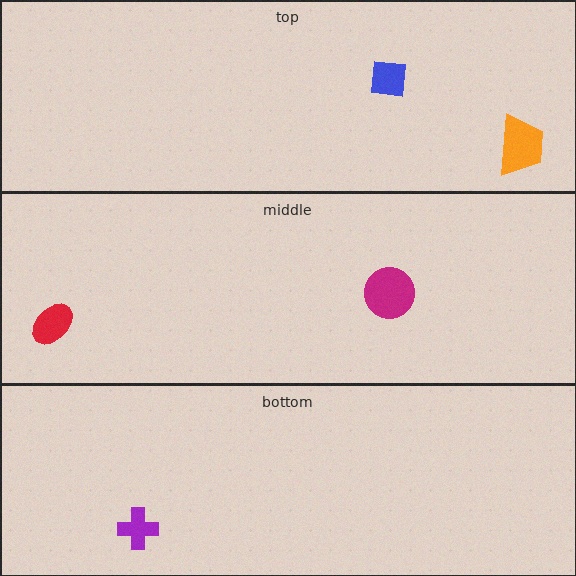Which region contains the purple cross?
The bottom region.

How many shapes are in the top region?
2.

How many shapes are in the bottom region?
1.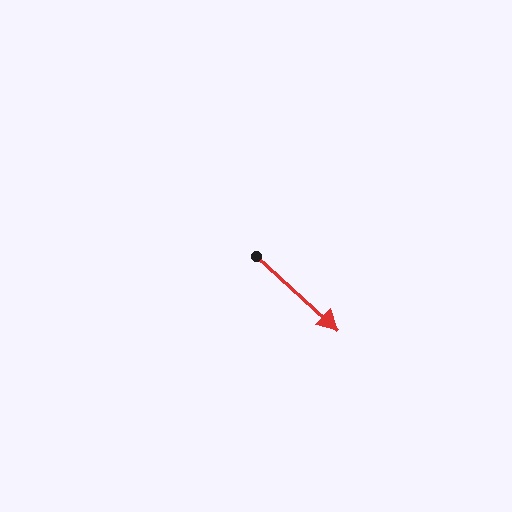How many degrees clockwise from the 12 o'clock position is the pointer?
Approximately 132 degrees.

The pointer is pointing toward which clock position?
Roughly 4 o'clock.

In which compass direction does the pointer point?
Southeast.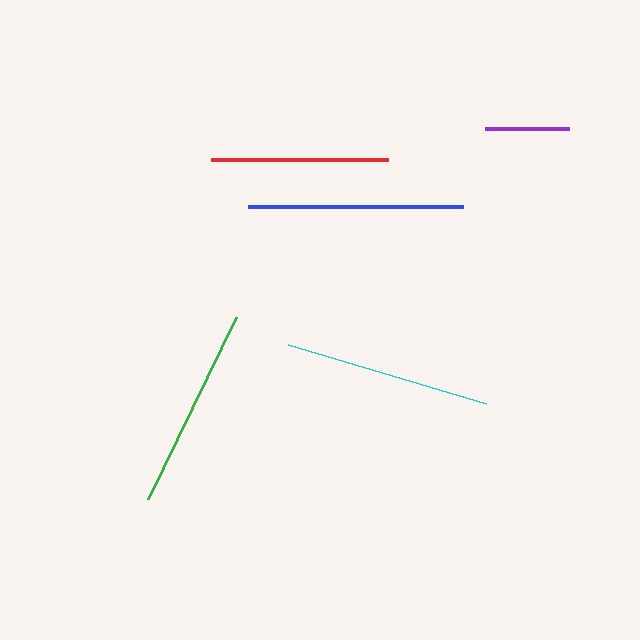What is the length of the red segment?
The red segment is approximately 178 pixels long.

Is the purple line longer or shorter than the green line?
The green line is longer than the purple line.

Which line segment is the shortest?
The purple line is the shortest at approximately 84 pixels.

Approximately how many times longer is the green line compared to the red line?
The green line is approximately 1.1 times the length of the red line.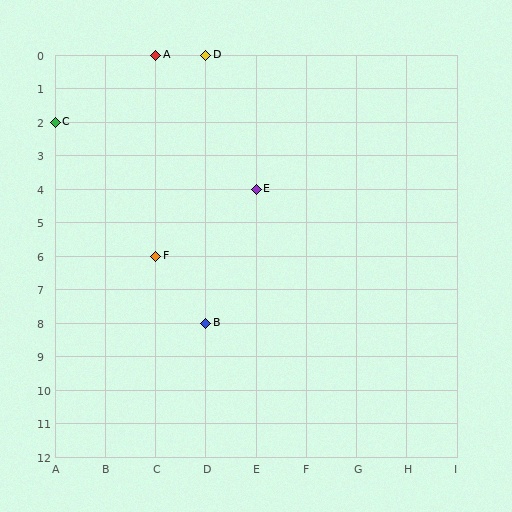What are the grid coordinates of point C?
Point C is at grid coordinates (A, 2).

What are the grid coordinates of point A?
Point A is at grid coordinates (C, 0).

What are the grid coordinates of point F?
Point F is at grid coordinates (C, 6).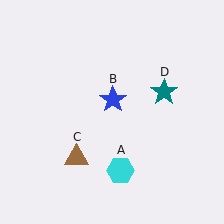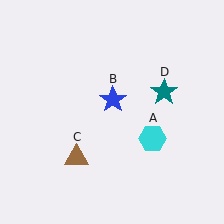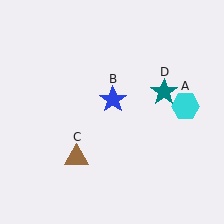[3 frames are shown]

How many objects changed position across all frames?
1 object changed position: cyan hexagon (object A).